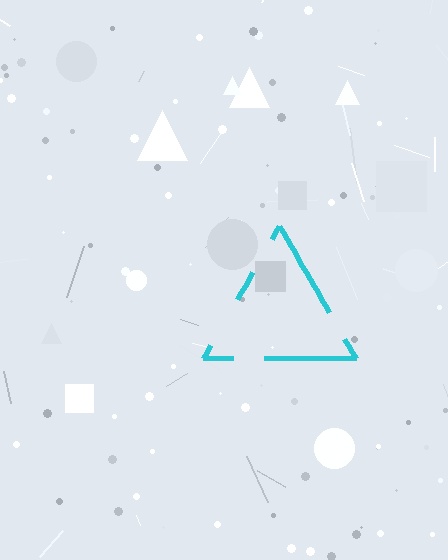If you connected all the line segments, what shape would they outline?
They would outline a triangle.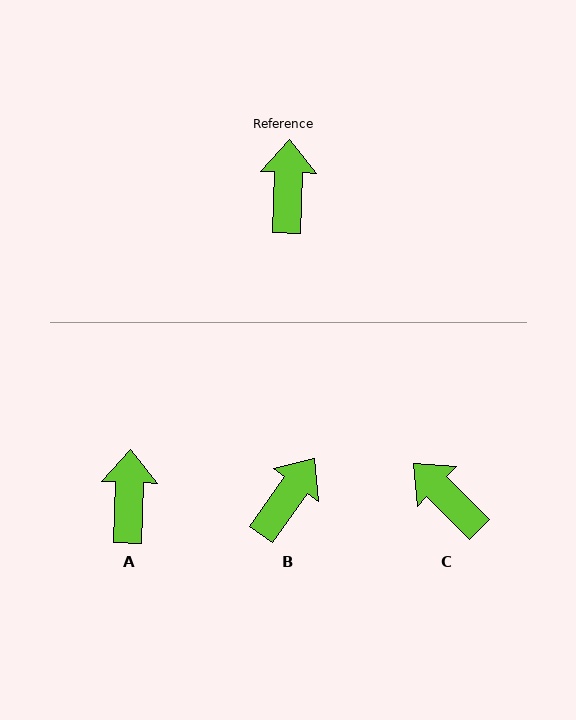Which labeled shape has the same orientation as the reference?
A.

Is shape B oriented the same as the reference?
No, it is off by about 33 degrees.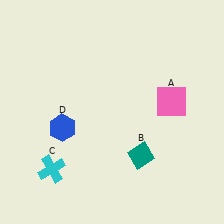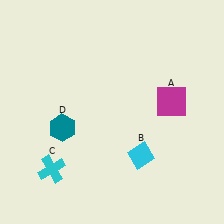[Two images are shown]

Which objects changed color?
A changed from pink to magenta. B changed from teal to cyan. D changed from blue to teal.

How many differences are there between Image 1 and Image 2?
There are 3 differences between the two images.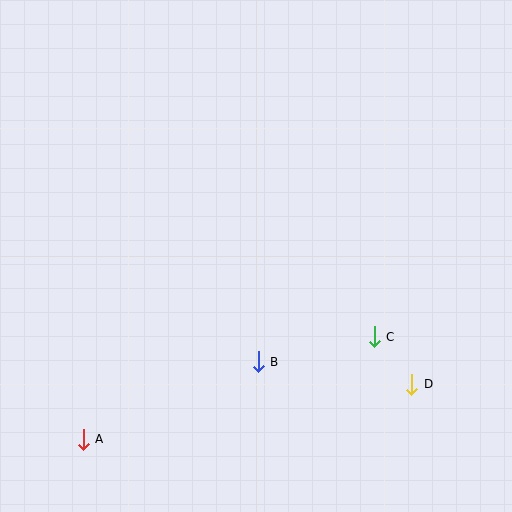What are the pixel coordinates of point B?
Point B is at (258, 362).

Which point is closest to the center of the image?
Point B at (258, 362) is closest to the center.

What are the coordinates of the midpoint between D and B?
The midpoint between D and B is at (335, 373).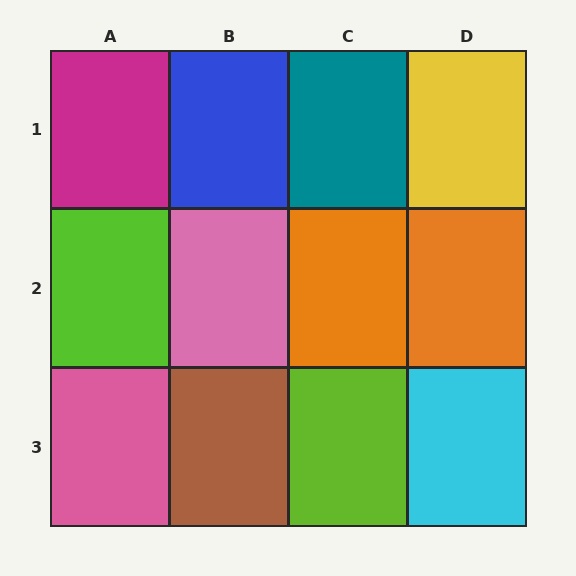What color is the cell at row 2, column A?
Lime.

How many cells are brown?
1 cell is brown.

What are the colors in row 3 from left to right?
Pink, brown, lime, cyan.